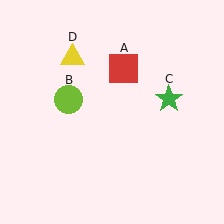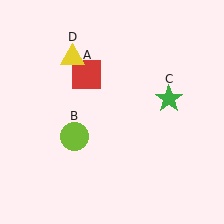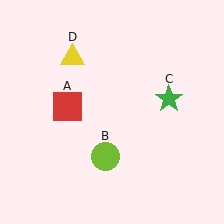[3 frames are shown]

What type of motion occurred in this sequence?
The red square (object A), lime circle (object B) rotated counterclockwise around the center of the scene.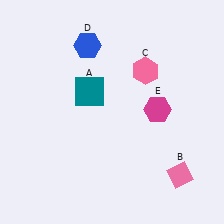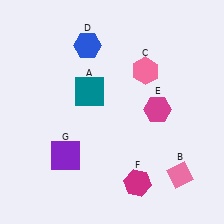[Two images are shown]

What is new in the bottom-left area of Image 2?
A purple square (G) was added in the bottom-left area of Image 2.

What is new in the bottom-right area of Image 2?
A magenta hexagon (F) was added in the bottom-right area of Image 2.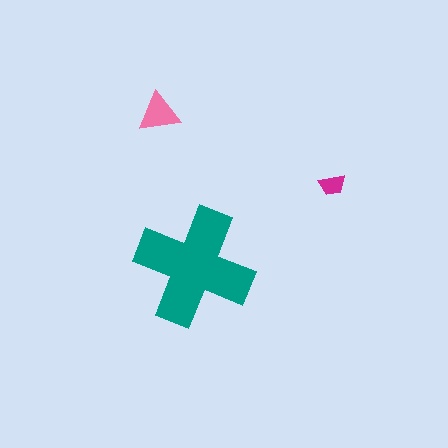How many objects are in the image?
There are 3 objects in the image.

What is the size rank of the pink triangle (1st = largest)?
2nd.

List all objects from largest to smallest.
The teal cross, the pink triangle, the magenta trapezoid.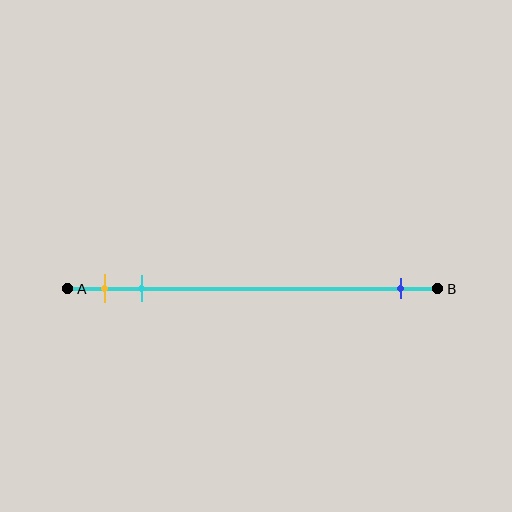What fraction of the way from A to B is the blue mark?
The blue mark is approximately 90% (0.9) of the way from A to B.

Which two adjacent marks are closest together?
The yellow and cyan marks are the closest adjacent pair.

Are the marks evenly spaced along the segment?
No, the marks are not evenly spaced.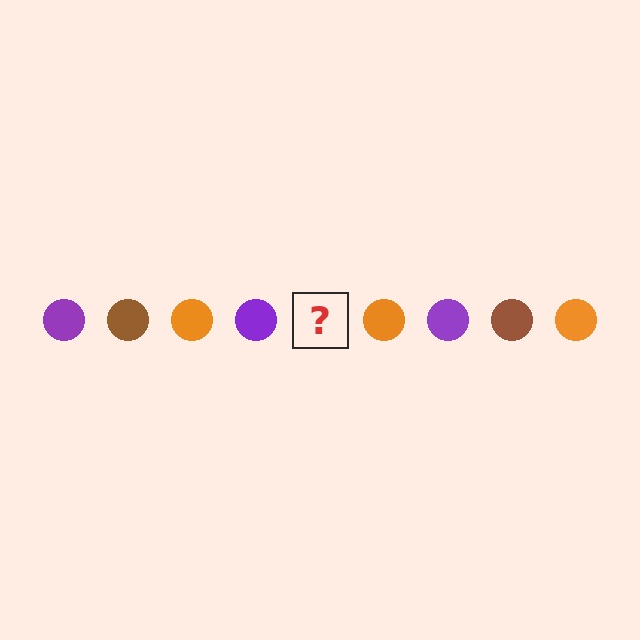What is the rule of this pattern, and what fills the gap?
The rule is that the pattern cycles through purple, brown, orange circles. The gap should be filled with a brown circle.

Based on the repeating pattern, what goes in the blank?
The blank should be a brown circle.